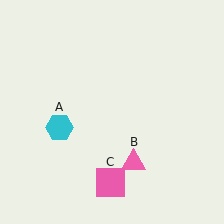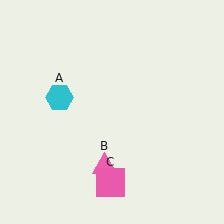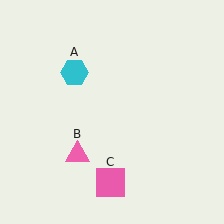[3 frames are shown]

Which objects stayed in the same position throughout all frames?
Pink square (object C) remained stationary.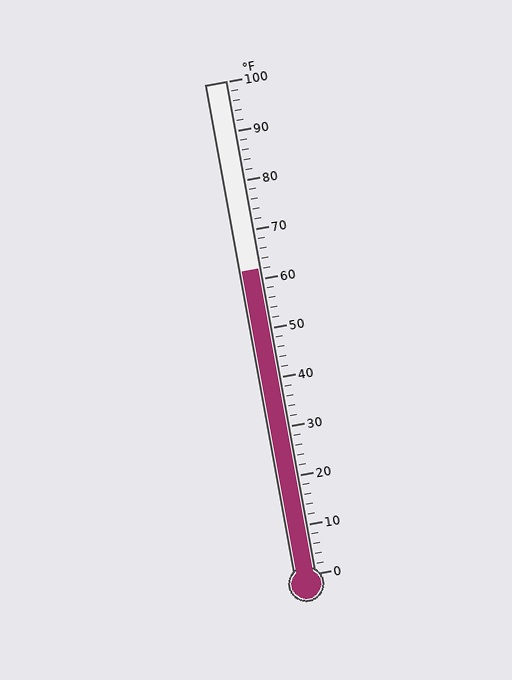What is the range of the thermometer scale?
The thermometer scale ranges from 0°F to 100°F.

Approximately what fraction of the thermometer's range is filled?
The thermometer is filled to approximately 60% of its range.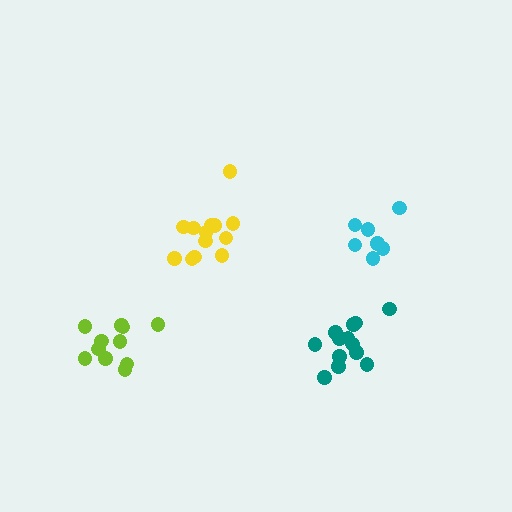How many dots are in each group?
Group 1: 13 dots, Group 2: 13 dots, Group 3: 7 dots, Group 4: 11 dots (44 total).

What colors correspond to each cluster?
The clusters are colored: teal, yellow, cyan, lime.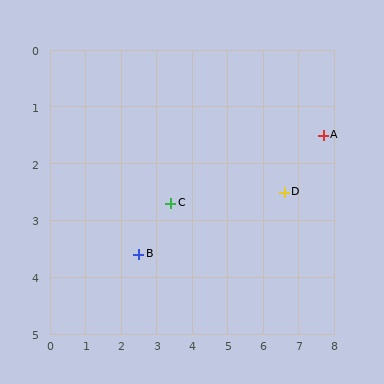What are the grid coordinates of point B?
Point B is at approximately (2.5, 3.6).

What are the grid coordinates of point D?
Point D is at approximately (6.6, 2.5).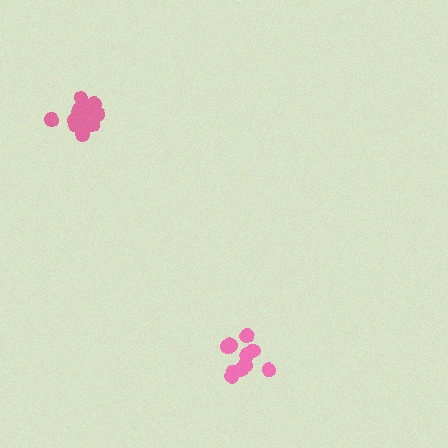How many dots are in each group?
Group 1: 10 dots, Group 2: 15 dots (25 total).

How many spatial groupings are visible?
There are 2 spatial groupings.